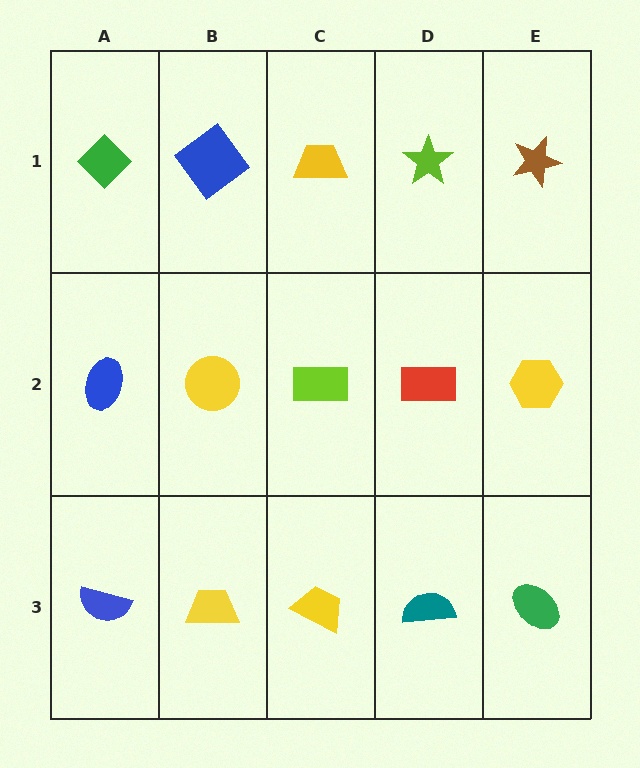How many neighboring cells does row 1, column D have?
3.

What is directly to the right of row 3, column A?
A yellow trapezoid.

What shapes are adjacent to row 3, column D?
A red rectangle (row 2, column D), a yellow trapezoid (row 3, column C), a green ellipse (row 3, column E).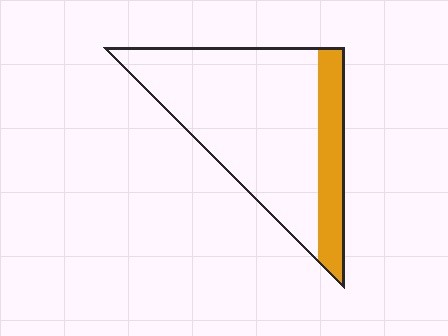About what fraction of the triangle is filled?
About one fifth (1/5).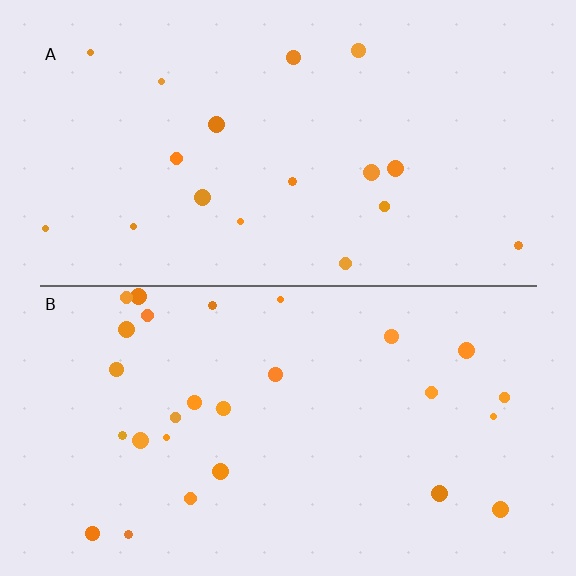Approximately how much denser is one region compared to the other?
Approximately 1.5× — region B over region A.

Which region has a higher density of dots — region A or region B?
B (the bottom).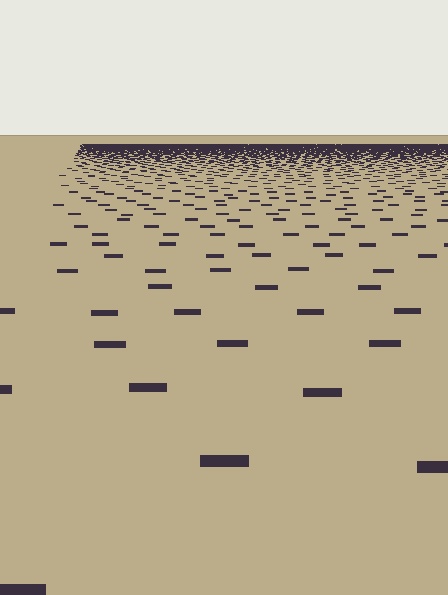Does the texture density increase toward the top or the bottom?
Density increases toward the top.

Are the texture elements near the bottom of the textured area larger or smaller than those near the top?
Larger. Near the bottom, elements are closer to the viewer and appear at a bigger on-screen size.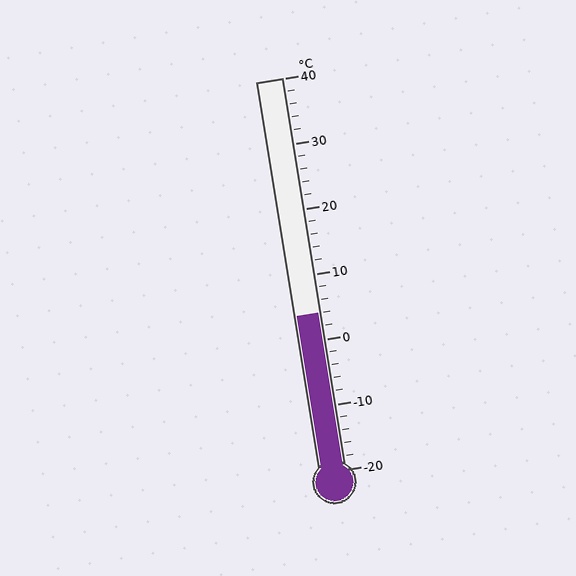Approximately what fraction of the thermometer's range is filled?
The thermometer is filled to approximately 40% of its range.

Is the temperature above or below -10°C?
The temperature is above -10°C.